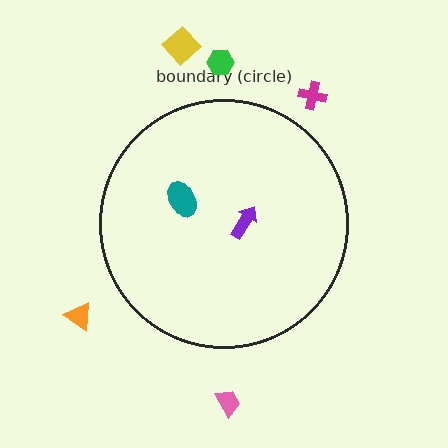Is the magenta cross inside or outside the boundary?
Outside.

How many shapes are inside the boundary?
2 inside, 5 outside.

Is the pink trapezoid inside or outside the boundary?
Outside.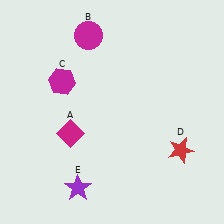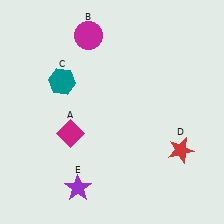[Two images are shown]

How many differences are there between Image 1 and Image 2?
There is 1 difference between the two images.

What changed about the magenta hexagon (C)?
In Image 1, C is magenta. In Image 2, it changed to teal.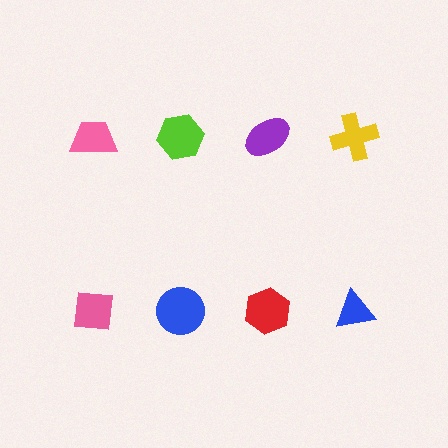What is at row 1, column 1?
A pink trapezoid.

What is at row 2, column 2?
A blue circle.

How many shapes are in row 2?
4 shapes.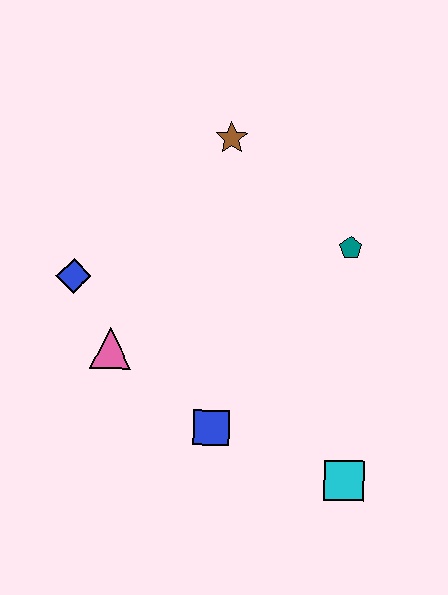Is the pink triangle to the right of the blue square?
No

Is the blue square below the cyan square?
No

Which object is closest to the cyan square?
The blue square is closest to the cyan square.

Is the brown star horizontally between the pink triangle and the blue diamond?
No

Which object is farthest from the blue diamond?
The cyan square is farthest from the blue diamond.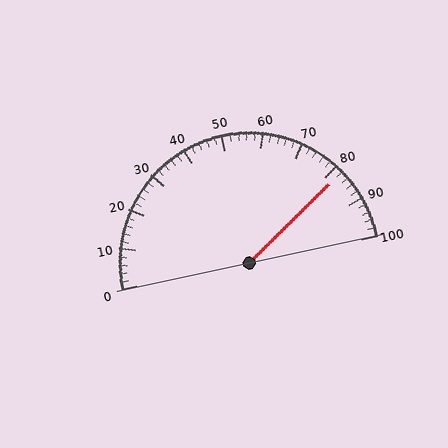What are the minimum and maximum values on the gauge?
The gauge ranges from 0 to 100.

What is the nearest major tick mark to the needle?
The nearest major tick mark is 80.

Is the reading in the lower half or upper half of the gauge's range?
The reading is in the upper half of the range (0 to 100).